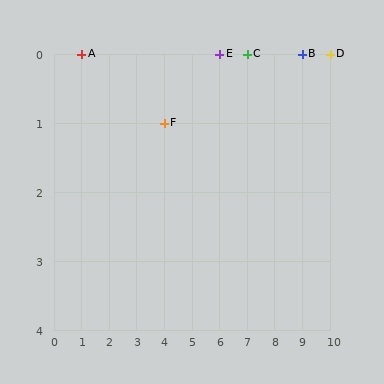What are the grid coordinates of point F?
Point F is at grid coordinates (4, 1).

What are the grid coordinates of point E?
Point E is at grid coordinates (6, 0).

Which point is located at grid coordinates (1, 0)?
Point A is at (1, 0).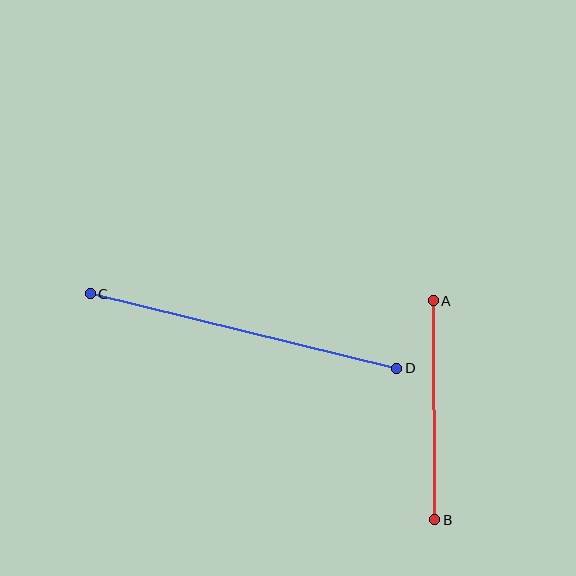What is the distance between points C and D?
The distance is approximately 315 pixels.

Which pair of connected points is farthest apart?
Points C and D are farthest apart.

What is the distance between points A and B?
The distance is approximately 219 pixels.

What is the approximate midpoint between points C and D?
The midpoint is at approximately (243, 331) pixels.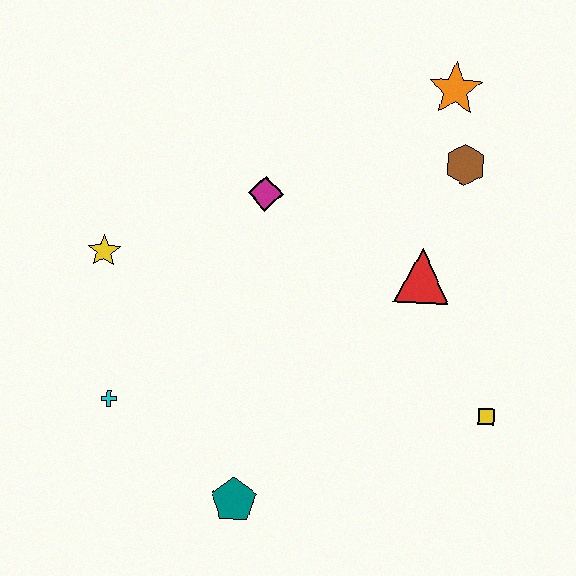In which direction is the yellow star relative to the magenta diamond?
The yellow star is to the left of the magenta diamond.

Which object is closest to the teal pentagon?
The cyan cross is closest to the teal pentagon.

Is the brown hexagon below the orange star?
Yes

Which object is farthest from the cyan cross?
The orange star is farthest from the cyan cross.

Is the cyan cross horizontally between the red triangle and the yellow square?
No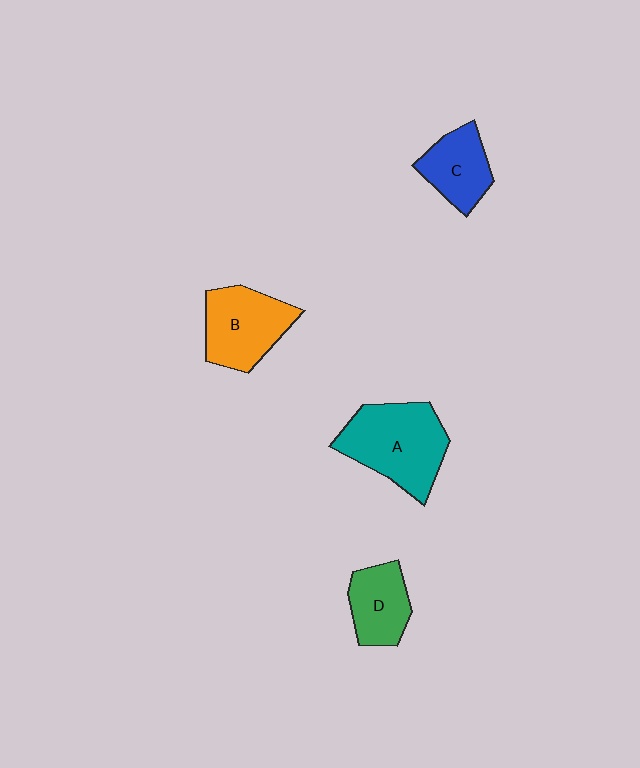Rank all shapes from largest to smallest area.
From largest to smallest: A (teal), B (orange), C (blue), D (green).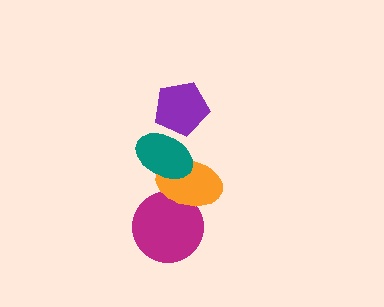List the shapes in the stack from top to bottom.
From top to bottom: the purple pentagon, the teal ellipse, the orange ellipse, the magenta circle.